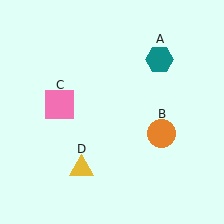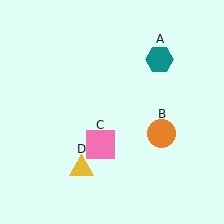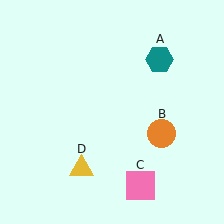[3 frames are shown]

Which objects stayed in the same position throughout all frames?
Teal hexagon (object A) and orange circle (object B) and yellow triangle (object D) remained stationary.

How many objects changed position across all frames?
1 object changed position: pink square (object C).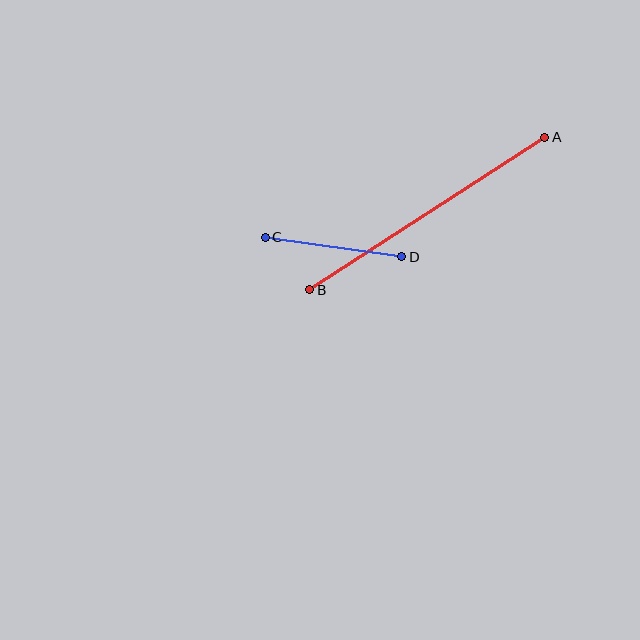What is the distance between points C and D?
The distance is approximately 138 pixels.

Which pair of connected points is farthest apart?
Points A and B are farthest apart.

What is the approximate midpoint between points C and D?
The midpoint is at approximately (333, 247) pixels.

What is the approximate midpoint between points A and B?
The midpoint is at approximately (427, 214) pixels.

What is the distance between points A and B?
The distance is approximately 280 pixels.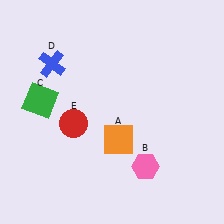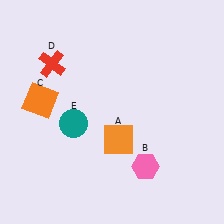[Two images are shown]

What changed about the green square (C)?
In Image 1, C is green. In Image 2, it changed to orange.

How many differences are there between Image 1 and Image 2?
There are 3 differences between the two images.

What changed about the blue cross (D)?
In Image 1, D is blue. In Image 2, it changed to red.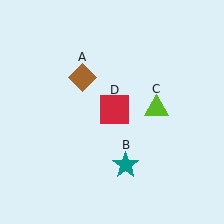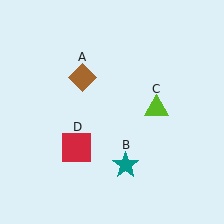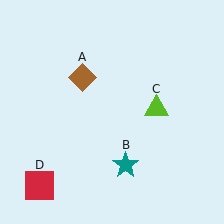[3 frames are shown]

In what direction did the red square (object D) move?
The red square (object D) moved down and to the left.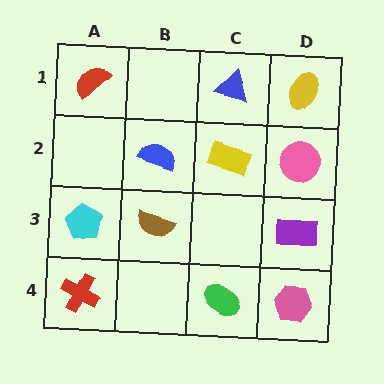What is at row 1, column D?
A yellow ellipse.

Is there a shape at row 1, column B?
No, that cell is empty.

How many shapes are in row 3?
3 shapes.